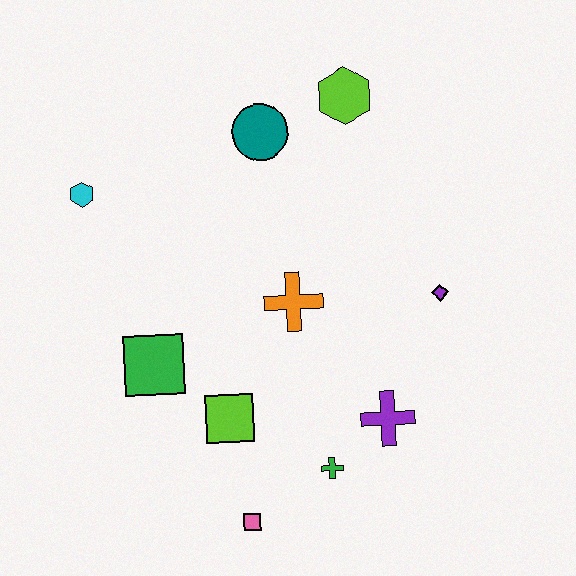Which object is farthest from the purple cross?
The cyan hexagon is farthest from the purple cross.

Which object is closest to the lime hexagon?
The teal circle is closest to the lime hexagon.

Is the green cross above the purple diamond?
No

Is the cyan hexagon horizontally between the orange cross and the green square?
No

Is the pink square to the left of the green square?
No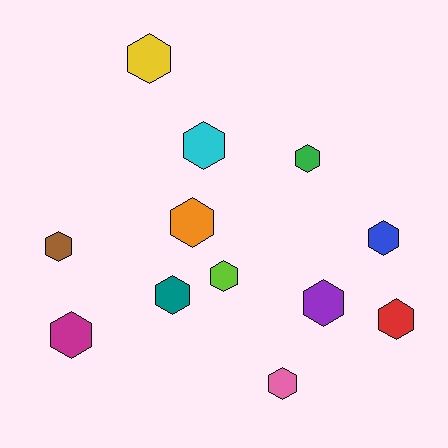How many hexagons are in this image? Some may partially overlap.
There are 12 hexagons.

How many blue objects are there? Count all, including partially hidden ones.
There is 1 blue object.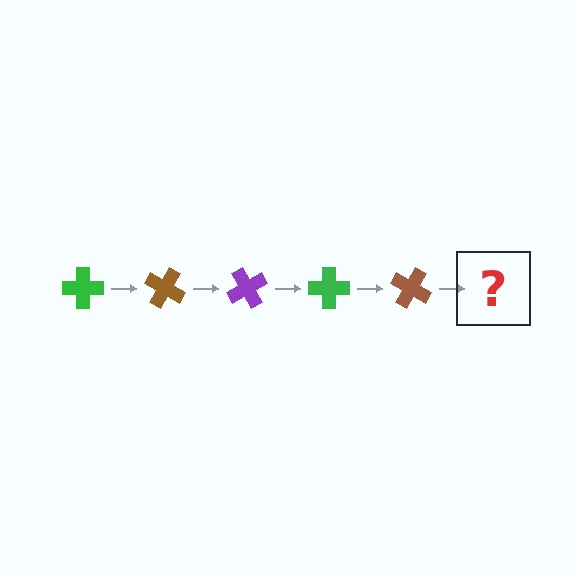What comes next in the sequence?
The next element should be a purple cross, rotated 150 degrees from the start.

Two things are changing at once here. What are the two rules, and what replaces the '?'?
The two rules are that it rotates 30 degrees each step and the color cycles through green, brown, and purple. The '?' should be a purple cross, rotated 150 degrees from the start.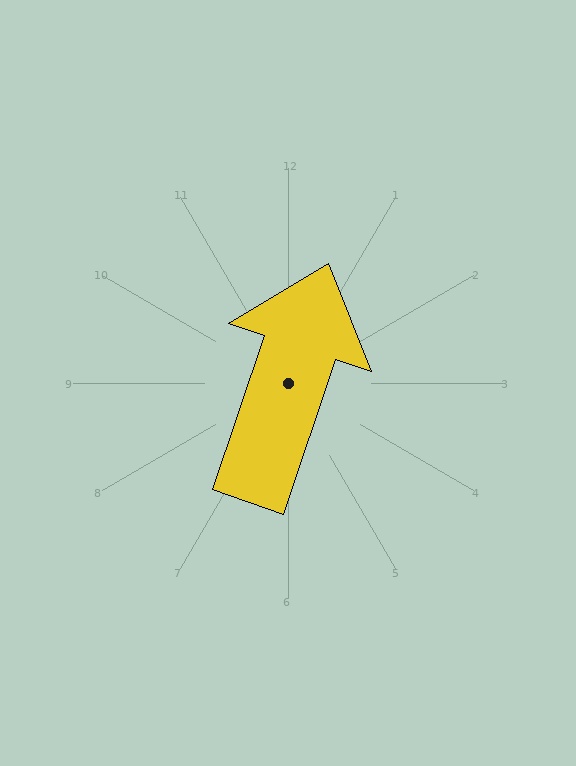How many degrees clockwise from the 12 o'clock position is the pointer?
Approximately 19 degrees.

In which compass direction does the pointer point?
North.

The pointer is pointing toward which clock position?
Roughly 1 o'clock.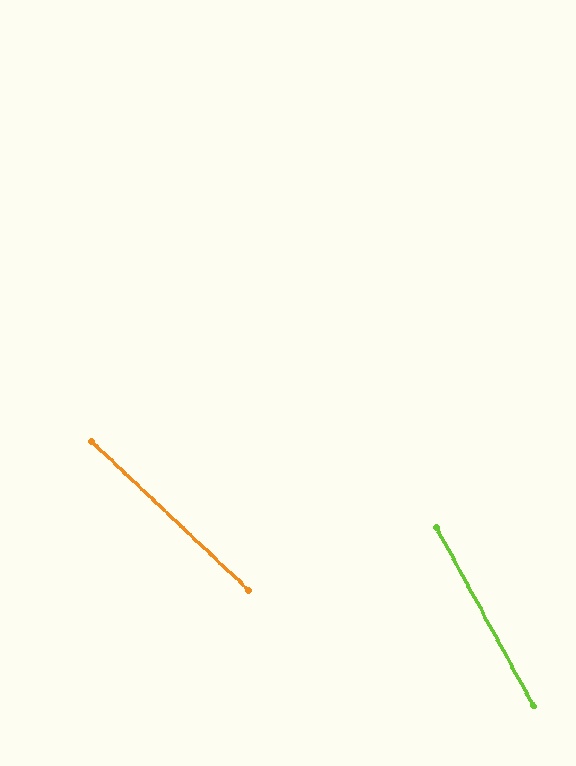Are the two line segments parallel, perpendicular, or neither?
Neither parallel nor perpendicular — they differ by about 18°.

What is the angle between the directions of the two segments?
Approximately 18 degrees.